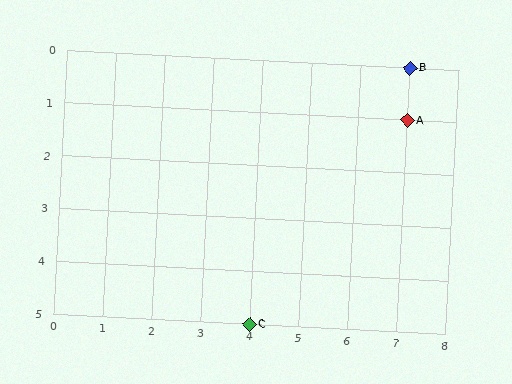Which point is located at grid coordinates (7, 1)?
Point A is at (7, 1).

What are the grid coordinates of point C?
Point C is at grid coordinates (4, 5).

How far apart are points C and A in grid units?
Points C and A are 3 columns and 4 rows apart (about 5.0 grid units diagonally).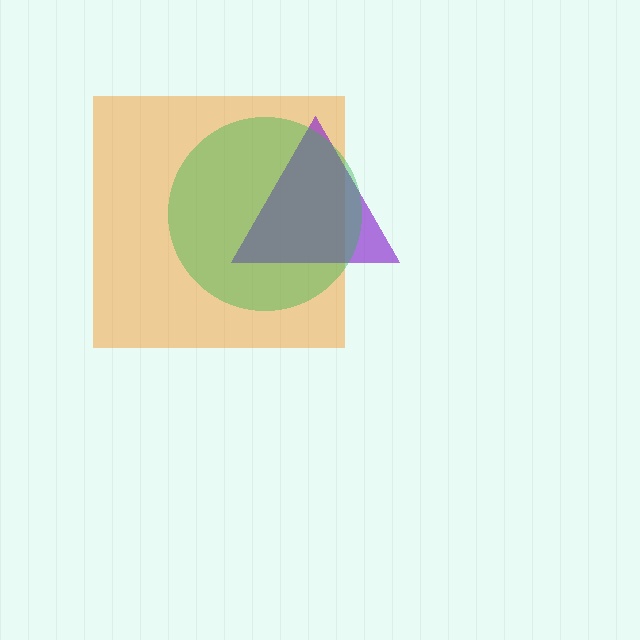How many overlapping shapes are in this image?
There are 3 overlapping shapes in the image.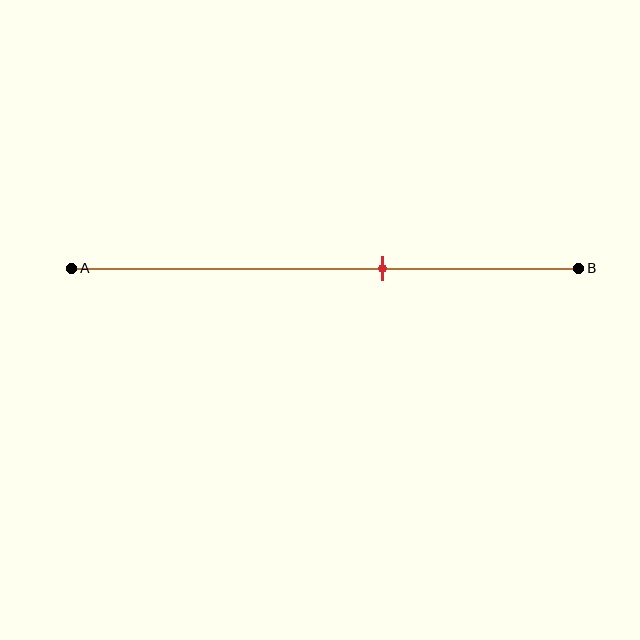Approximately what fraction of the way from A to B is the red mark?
The red mark is approximately 60% of the way from A to B.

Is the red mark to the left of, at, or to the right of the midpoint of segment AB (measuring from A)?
The red mark is to the right of the midpoint of segment AB.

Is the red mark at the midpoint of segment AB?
No, the mark is at about 60% from A, not at the 50% midpoint.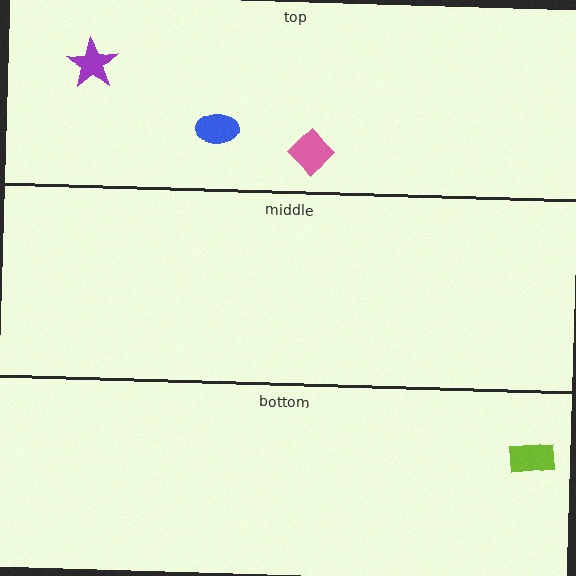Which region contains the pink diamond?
The top region.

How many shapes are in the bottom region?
1.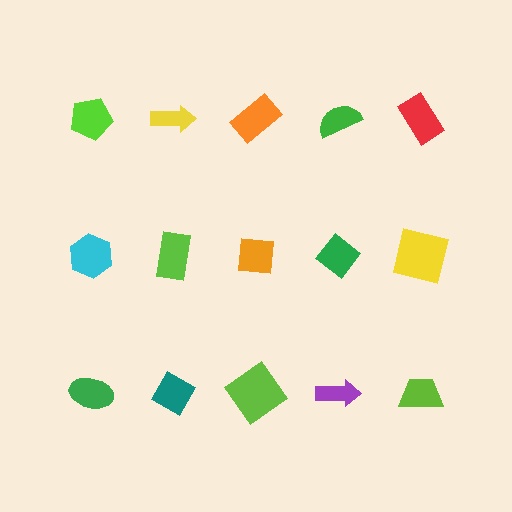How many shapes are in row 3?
5 shapes.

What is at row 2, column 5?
A yellow square.